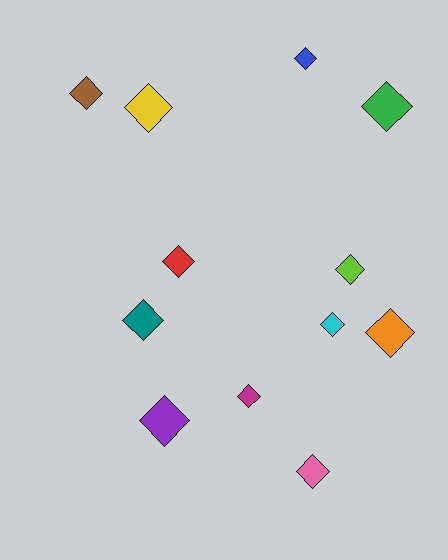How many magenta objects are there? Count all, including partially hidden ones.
There is 1 magenta object.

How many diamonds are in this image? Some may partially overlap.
There are 12 diamonds.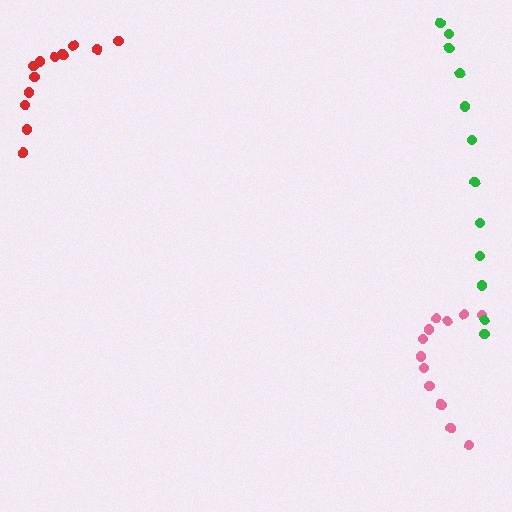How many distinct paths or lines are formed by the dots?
There are 3 distinct paths.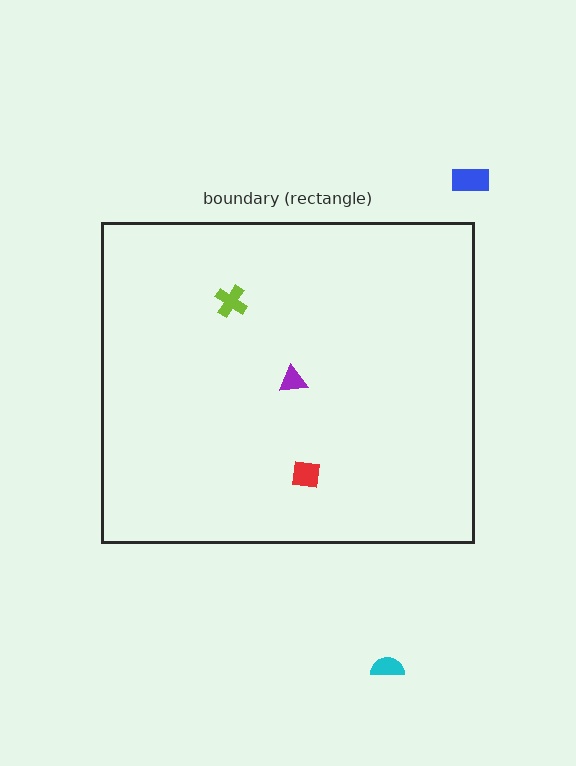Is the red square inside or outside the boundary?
Inside.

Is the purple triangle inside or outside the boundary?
Inside.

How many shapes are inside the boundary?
3 inside, 2 outside.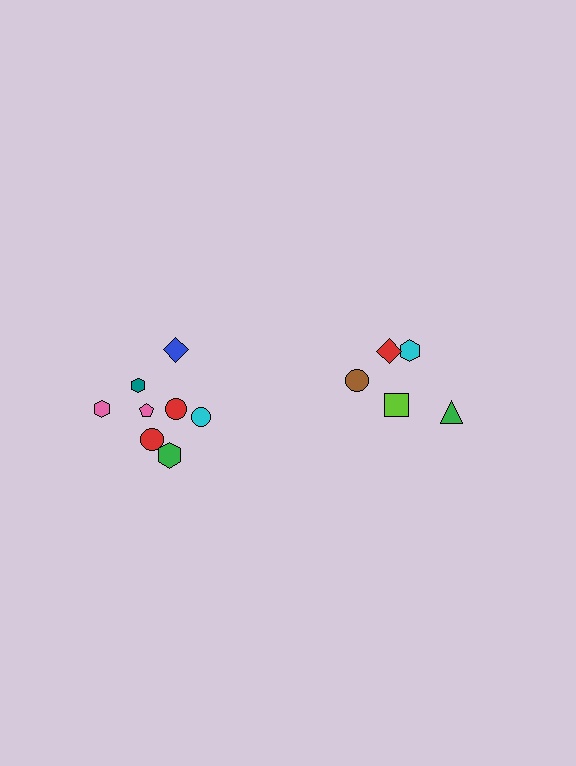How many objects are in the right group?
There are 5 objects.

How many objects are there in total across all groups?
There are 13 objects.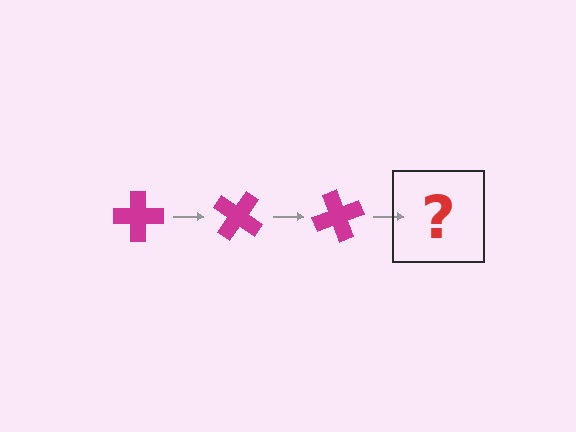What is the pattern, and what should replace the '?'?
The pattern is that the cross rotates 35 degrees each step. The '?' should be a magenta cross rotated 105 degrees.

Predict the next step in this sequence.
The next step is a magenta cross rotated 105 degrees.